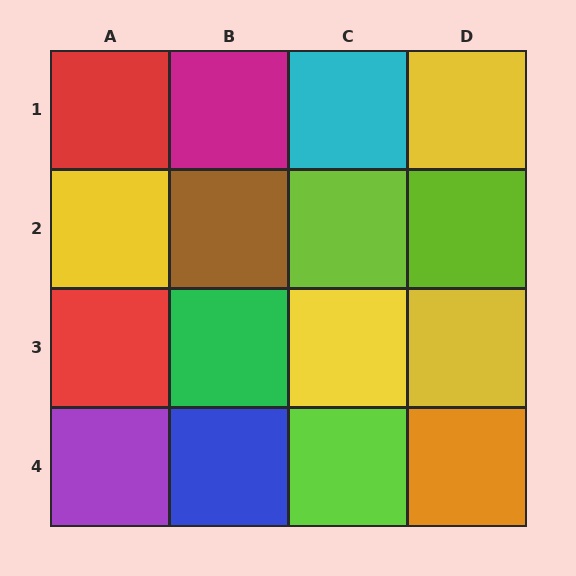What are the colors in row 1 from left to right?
Red, magenta, cyan, yellow.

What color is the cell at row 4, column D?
Orange.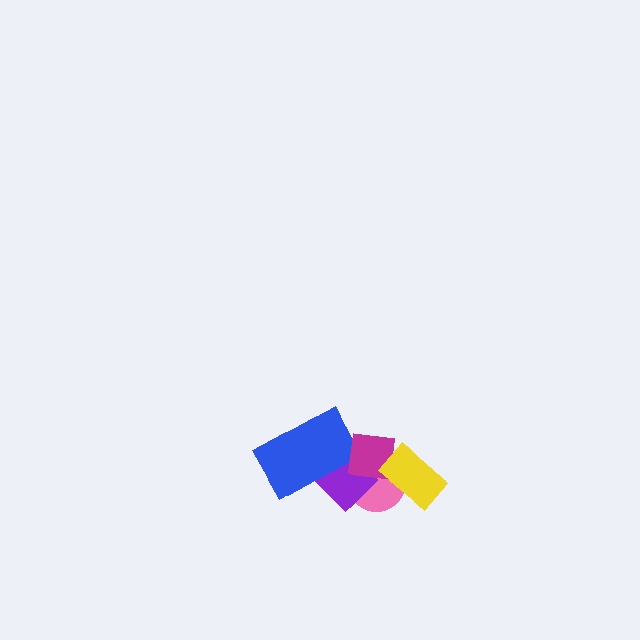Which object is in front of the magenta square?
The yellow rectangle is in front of the magenta square.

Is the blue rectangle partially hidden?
Yes, it is partially covered by another shape.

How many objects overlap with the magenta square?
4 objects overlap with the magenta square.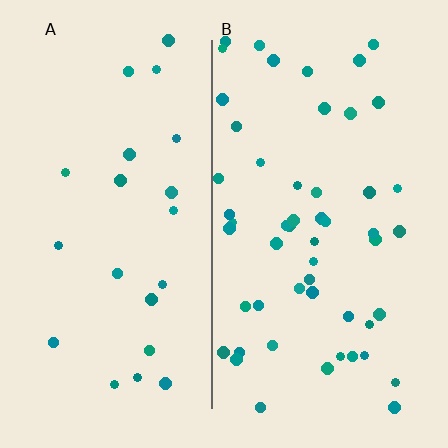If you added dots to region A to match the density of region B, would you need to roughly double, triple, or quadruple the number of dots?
Approximately double.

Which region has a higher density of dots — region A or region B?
B (the right).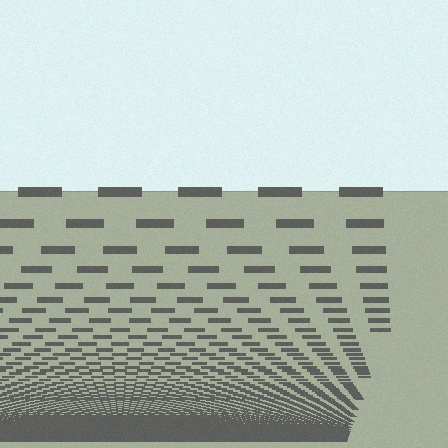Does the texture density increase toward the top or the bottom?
Density increases toward the bottom.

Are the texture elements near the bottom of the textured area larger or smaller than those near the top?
Smaller. The gradient is inverted — elements near the bottom are smaller and denser.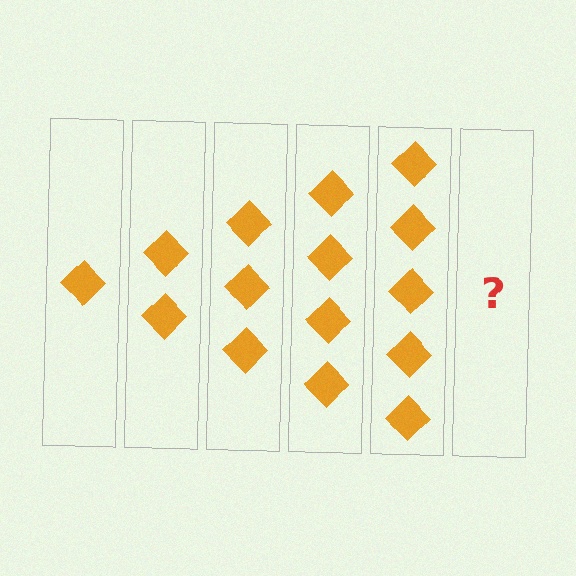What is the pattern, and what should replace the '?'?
The pattern is that each step adds one more diamond. The '?' should be 6 diamonds.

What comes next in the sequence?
The next element should be 6 diamonds.